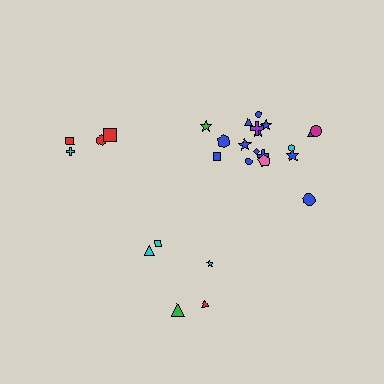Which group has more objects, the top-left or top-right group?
The top-right group.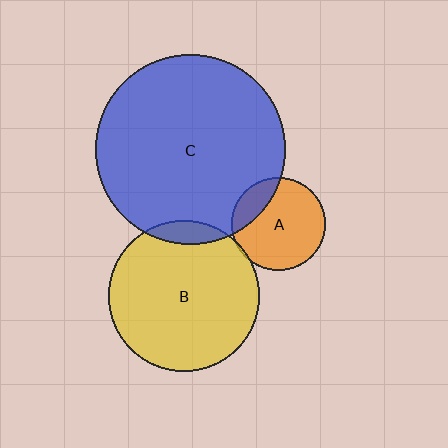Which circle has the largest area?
Circle C (blue).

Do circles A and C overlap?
Yes.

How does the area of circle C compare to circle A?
Approximately 4.1 times.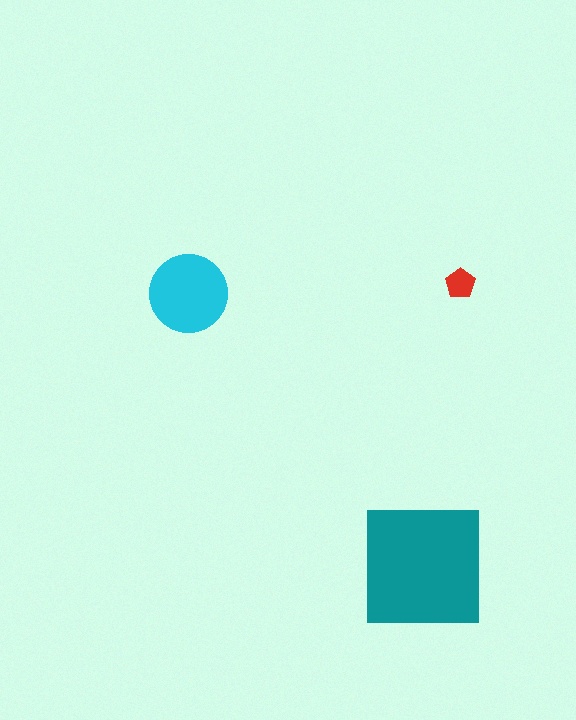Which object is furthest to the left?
The cyan circle is leftmost.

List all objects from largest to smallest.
The teal square, the cyan circle, the red pentagon.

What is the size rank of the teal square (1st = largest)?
1st.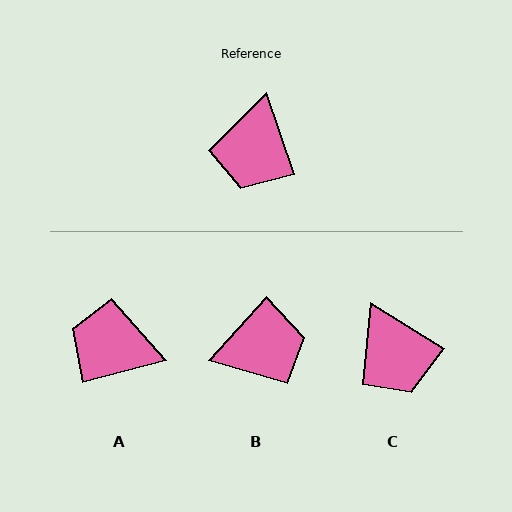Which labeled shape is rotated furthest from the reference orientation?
B, about 119 degrees away.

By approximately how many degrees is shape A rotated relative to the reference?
Approximately 94 degrees clockwise.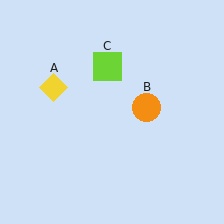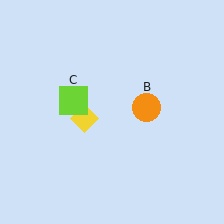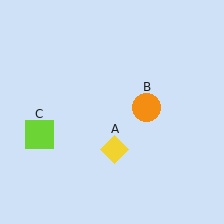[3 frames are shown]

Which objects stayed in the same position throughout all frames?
Orange circle (object B) remained stationary.